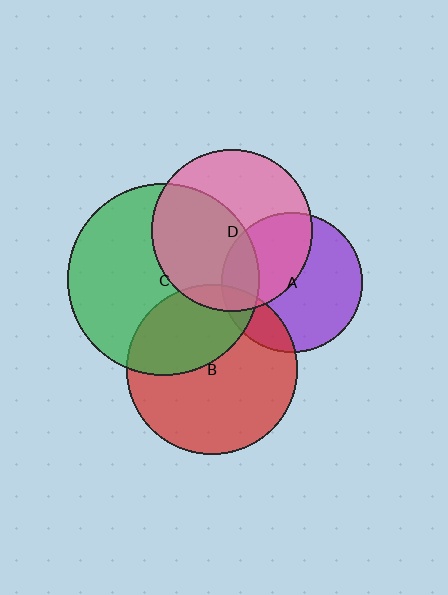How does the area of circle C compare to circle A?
Approximately 1.9 times.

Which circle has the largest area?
Circle C (green).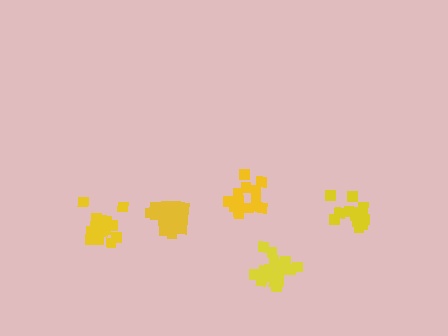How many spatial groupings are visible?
There are 5 spatial groupings.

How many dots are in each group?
Group 1: 17 dots, Group 2: 15 dots, Group 3: 19 dots, Group 4: 19 dots, Group 5: 15 dots (85 total).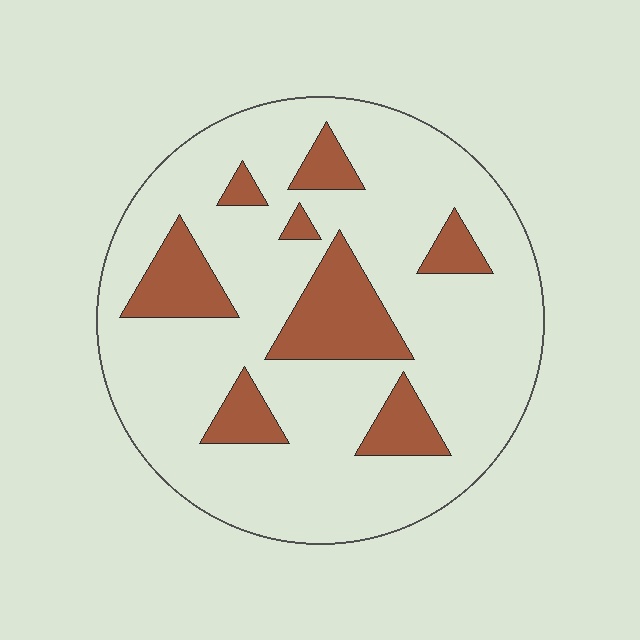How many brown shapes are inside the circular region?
8.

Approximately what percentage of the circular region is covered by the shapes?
Approximately 20%.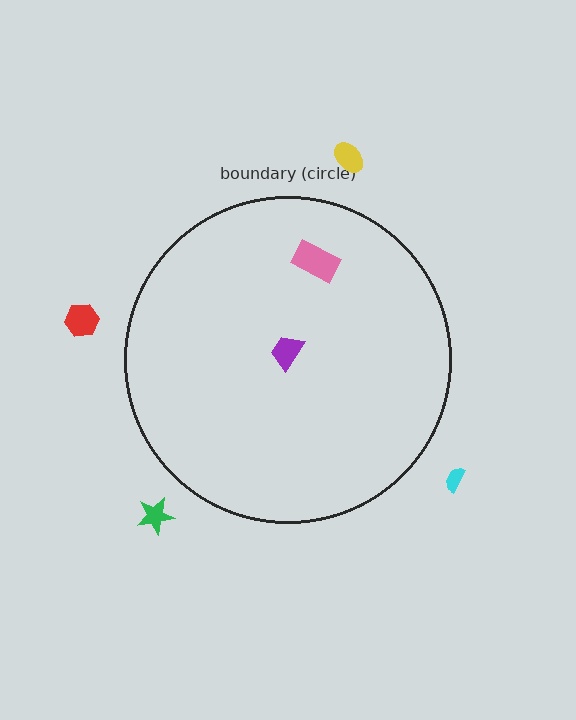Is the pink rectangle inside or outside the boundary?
Inside.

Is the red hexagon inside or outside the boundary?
Outside.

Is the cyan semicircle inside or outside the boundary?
Outside.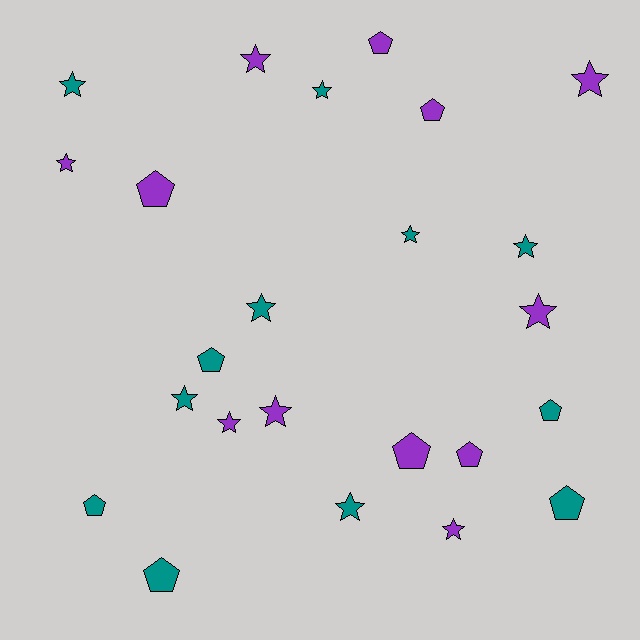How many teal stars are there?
There are 7 teal stars.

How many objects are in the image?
There are 24 objects.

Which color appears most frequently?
Teal, with 12 objects.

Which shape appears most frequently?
Star, with 14 objects.